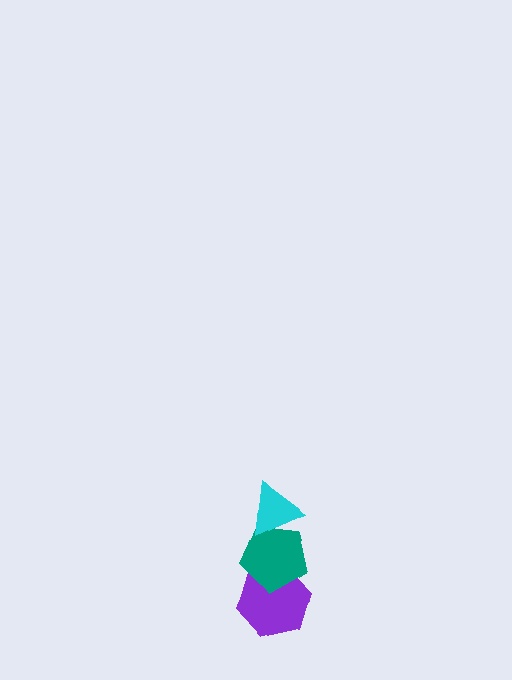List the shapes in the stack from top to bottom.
From top to bottom: the cyan triangle, the teal pentagon, the purple hexagon.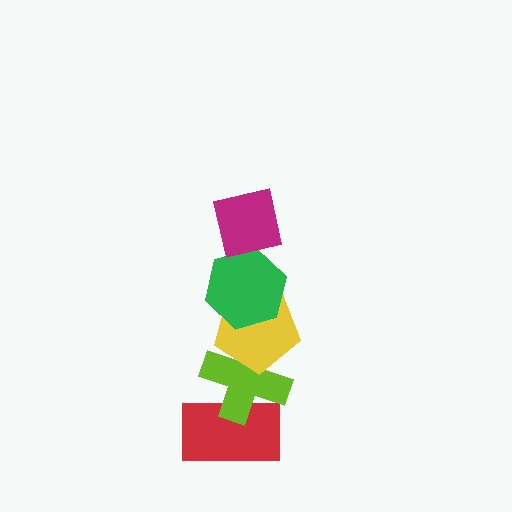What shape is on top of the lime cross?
The yellow pentagon is on top of the lime cross.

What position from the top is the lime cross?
The lime cross is 4th from the top.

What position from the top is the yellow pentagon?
The yellow pentagon is 3rd from the top.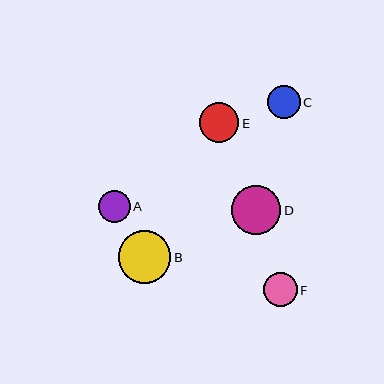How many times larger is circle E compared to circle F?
Circle E is approximately 1.2 times the size of circle F.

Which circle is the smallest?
Circle A is the smallest with a size of approximately 32 pixels.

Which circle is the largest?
Circle B is the largest with a size of approximately 52 pixels.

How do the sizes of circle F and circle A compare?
Circle F and circle A are approximately the same size.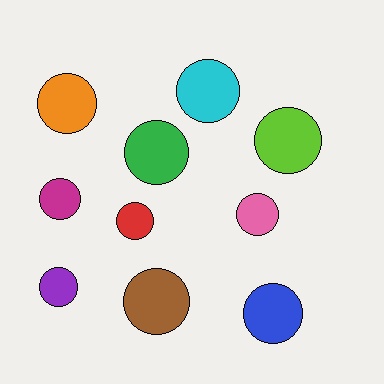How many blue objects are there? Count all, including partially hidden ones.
There is 1 blue object.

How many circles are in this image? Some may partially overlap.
There are 10 circles.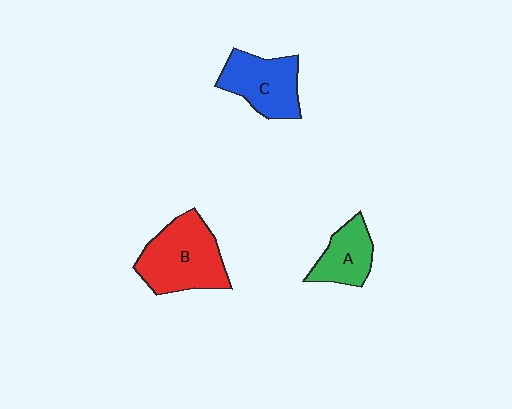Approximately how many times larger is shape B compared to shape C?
Approximately 1.3 times.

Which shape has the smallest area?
Shape A (green).